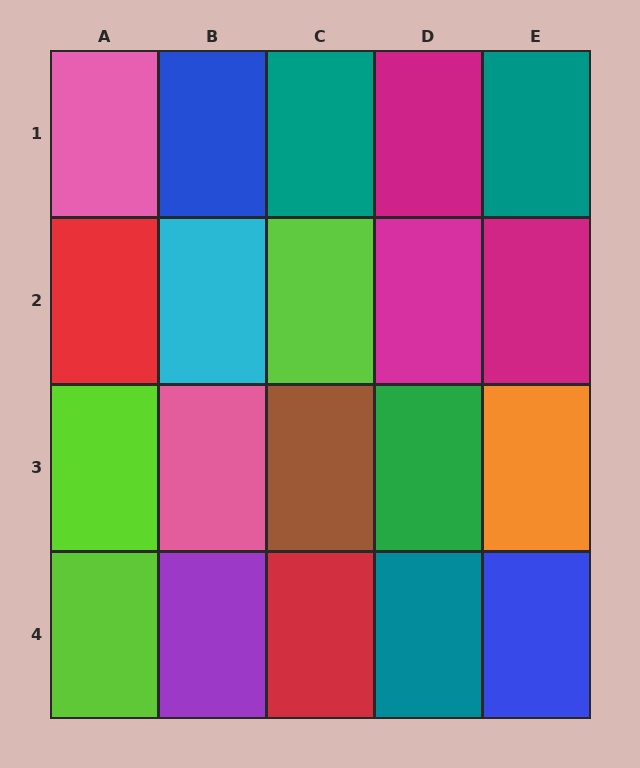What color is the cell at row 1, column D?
Magenta.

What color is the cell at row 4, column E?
Blue.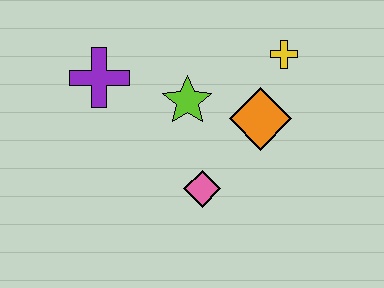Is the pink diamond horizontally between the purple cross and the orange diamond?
Yes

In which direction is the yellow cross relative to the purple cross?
The yellow cross is to the right of the purple cross.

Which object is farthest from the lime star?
The yellow cross is farthest from the lime star.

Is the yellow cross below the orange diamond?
No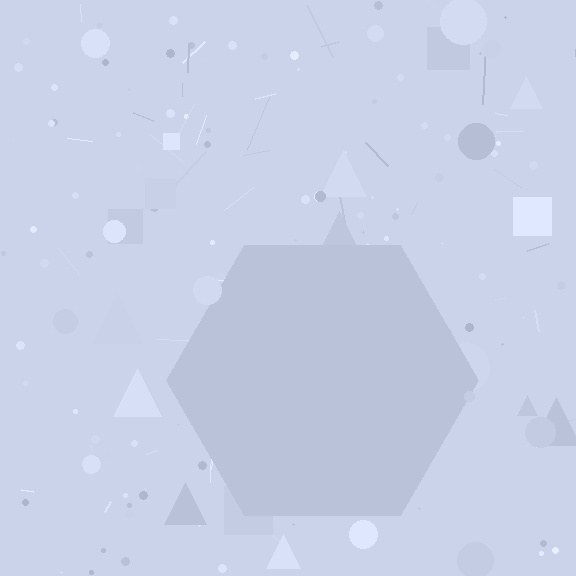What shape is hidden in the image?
A hexagon is hidden in the image.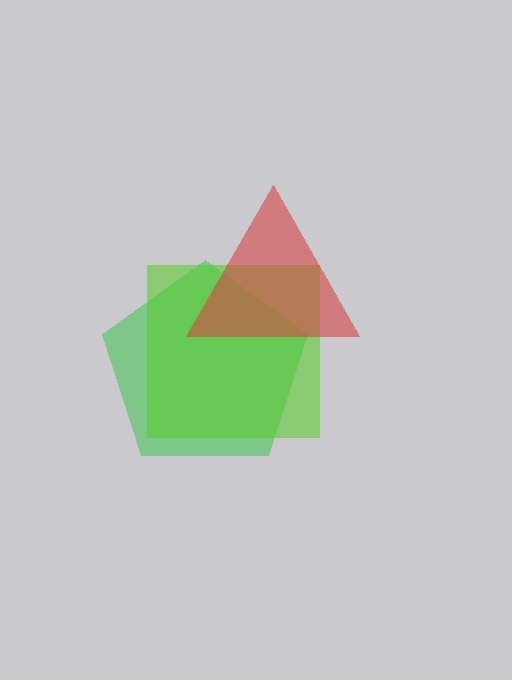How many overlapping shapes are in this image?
There are 3 overlapping shapes in the image.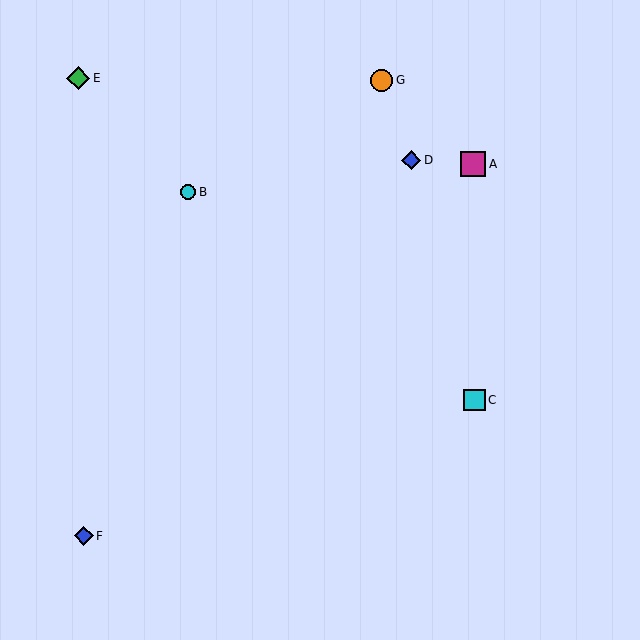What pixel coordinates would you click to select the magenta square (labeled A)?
Click at (473, 164) to select the magenta square A.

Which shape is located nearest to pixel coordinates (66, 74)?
The green diamond (labeled E) at (78, 78) is nearest to that location.